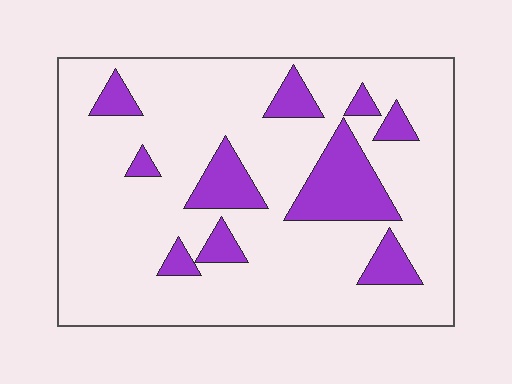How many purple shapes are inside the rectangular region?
10.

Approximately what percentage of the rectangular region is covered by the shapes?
Approximately 20%.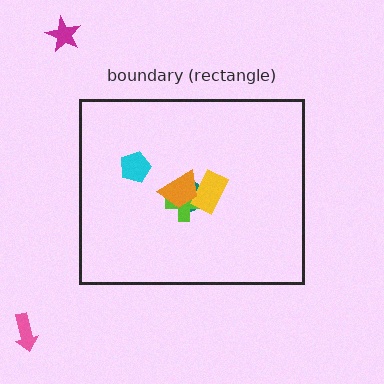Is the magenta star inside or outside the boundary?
Outside.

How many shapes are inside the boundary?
5 inside, 2 outside.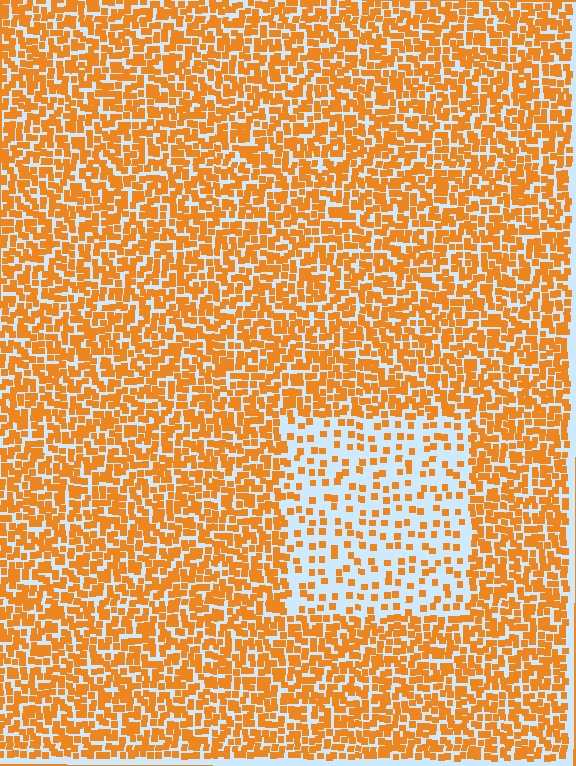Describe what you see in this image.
The image contains small orange elements arranged at two different densities. A rectangle-shaped region is visible where the elements are less densely packed than the surrounding area.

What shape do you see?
I see a rectangle.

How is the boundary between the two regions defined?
The boundary is defined by a change in element density (approximately 2.6x ratio). All elements are the same color, size, and shape.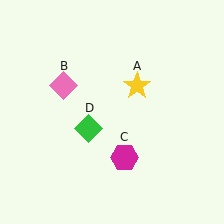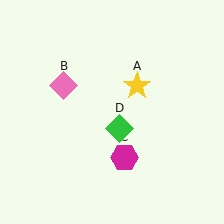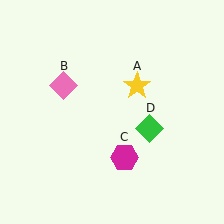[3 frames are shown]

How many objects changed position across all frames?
1 object changed position: green diamond (object D).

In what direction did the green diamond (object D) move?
The green diamond (object D) moved right.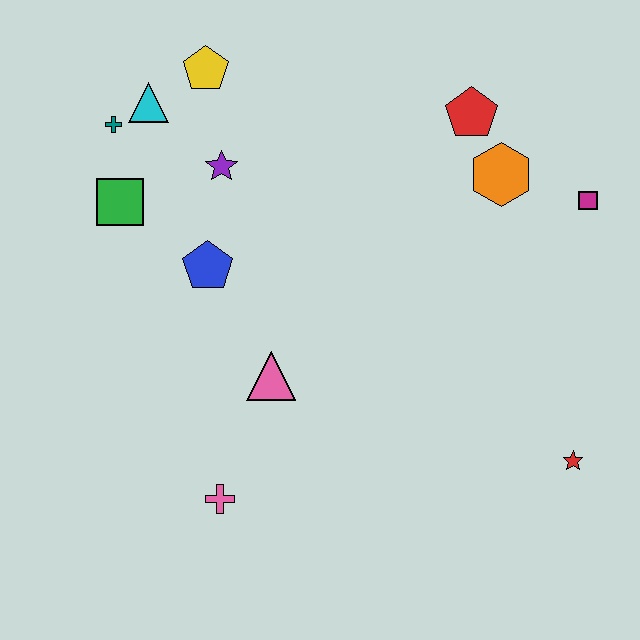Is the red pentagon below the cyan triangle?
Yes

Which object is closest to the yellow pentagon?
The cyan triangle is closest to the yellow pentagon.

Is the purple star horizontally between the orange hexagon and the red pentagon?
No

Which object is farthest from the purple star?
The red star is farthest from the purple star.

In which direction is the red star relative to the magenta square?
The red star is below the magenta square.